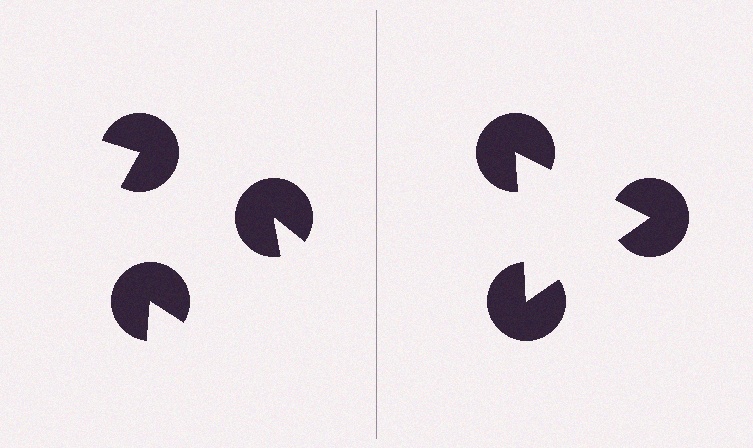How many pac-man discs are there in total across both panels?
6 — 3 on each side.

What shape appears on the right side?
An illusory triangle.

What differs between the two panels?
The pac-man discs are positioned identically on both sides; only the wedge orientations differ. On the right they align to a triangle; on the left they are misaligned.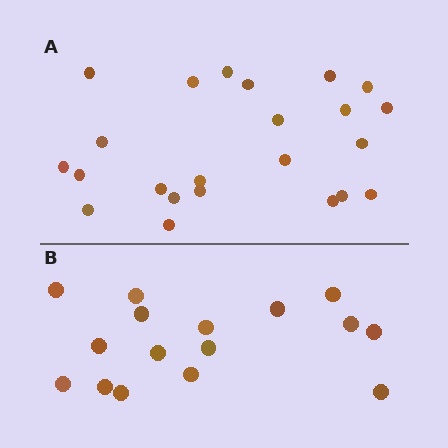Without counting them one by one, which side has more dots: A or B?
Region A (the top region) has more dots.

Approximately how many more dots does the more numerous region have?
Region A has roughly 8 or so more dots than region B.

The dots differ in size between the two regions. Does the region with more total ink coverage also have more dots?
No. Region B has more total ink coverage because its dots are larger, but region A actually contains more individual dots. Total area can be misleading — the number of items is what matters here.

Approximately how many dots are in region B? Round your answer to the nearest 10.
About 20 dots. (The exact count is 16, which rounds to 20.)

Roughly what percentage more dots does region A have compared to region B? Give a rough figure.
About 45% more.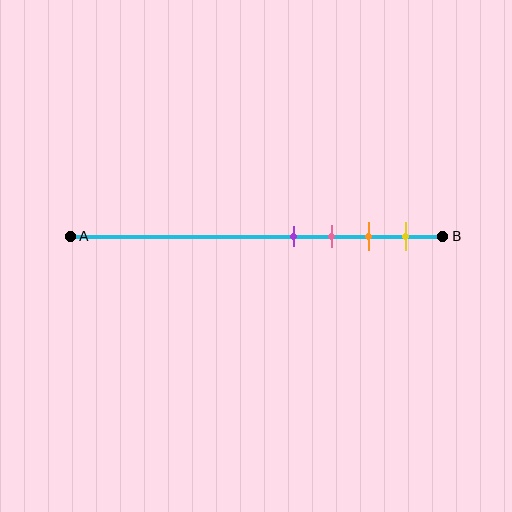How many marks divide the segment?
There are 4 marks dividing the segment.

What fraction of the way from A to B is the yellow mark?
The yellow mark is approximately 90% (0.9) of the way from A to B.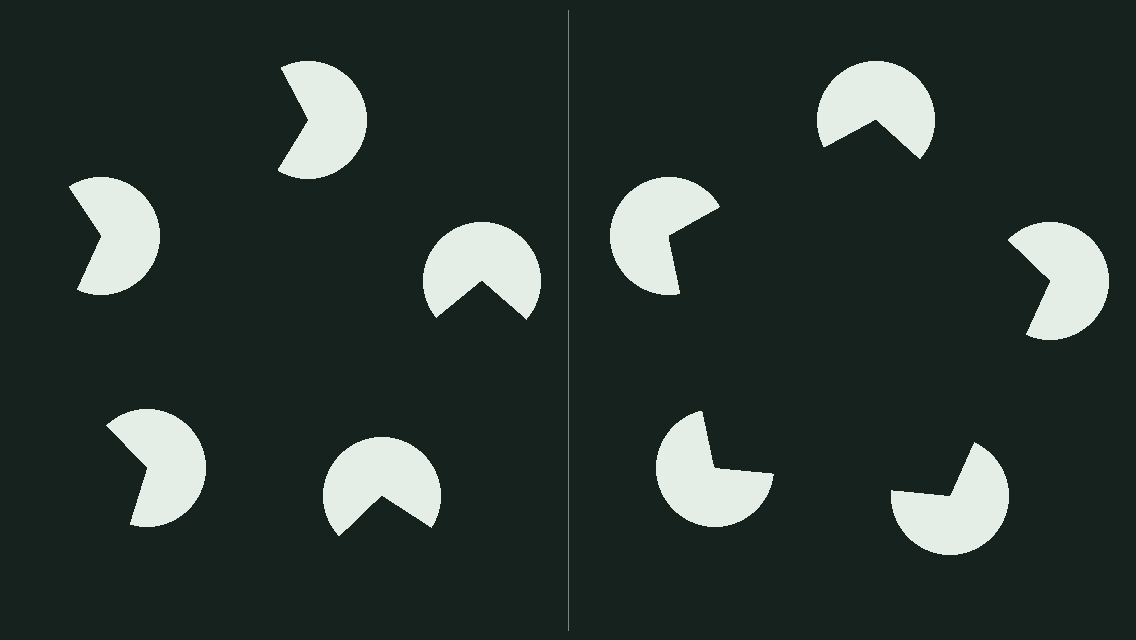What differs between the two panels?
The pac-man discs are positioned identically on both sides; only the wedge orientations differ. On the right they align to a pentagon; on the left they are misaligned.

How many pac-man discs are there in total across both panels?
10 — 5 on each side.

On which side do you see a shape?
An illusory pentagon appears on the right side. On the left side the wedge cuts are rotated, so no coherent shape forms.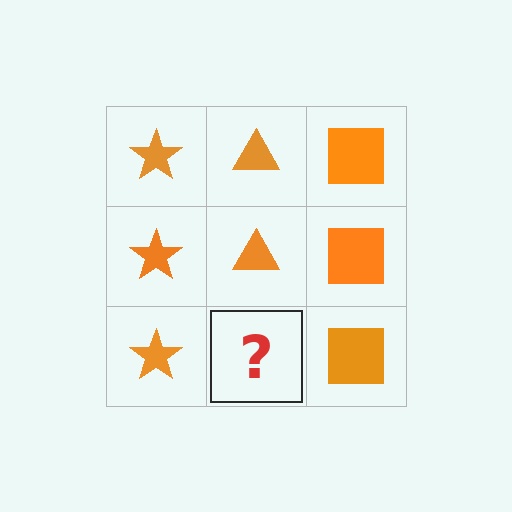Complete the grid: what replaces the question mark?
The question mark should be replaced with an orange triangle.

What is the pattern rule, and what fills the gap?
The rule is that each column has a consistent shape. The gap should be filled with an orange triangle.